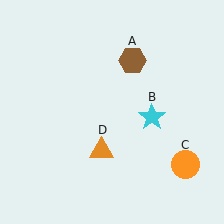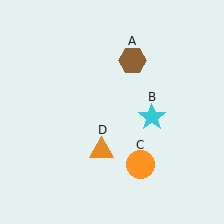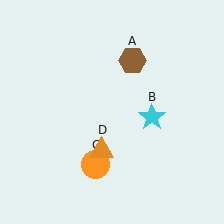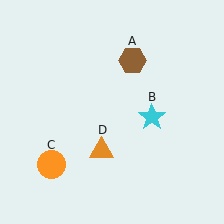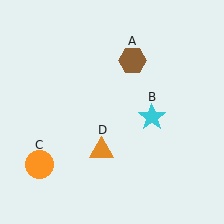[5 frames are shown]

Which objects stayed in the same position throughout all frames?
Brown hexagon (object A) and cyan star (object B) and orange triangle (object D) remained stationary.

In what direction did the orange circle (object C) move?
The orange circle (object C) moved left.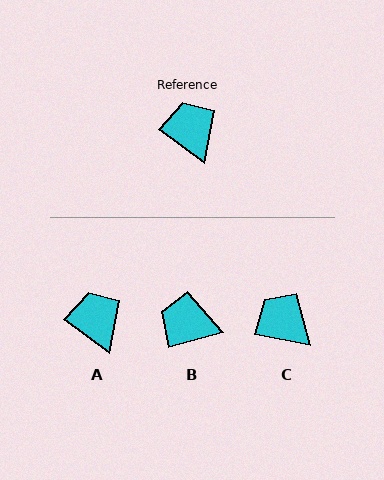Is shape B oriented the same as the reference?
No, it is off by about 53 degrees.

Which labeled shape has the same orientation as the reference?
A.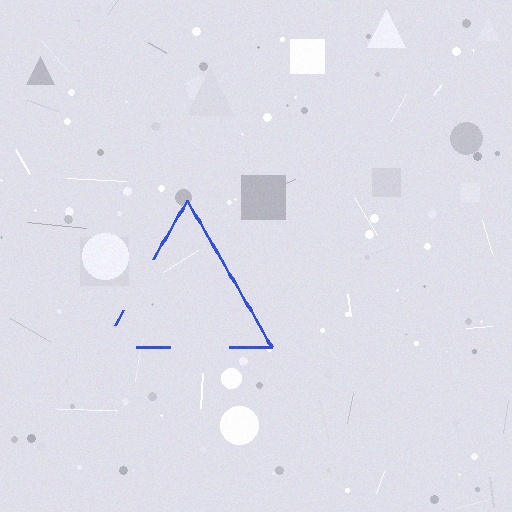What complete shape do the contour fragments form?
The contour fragments form a triangle.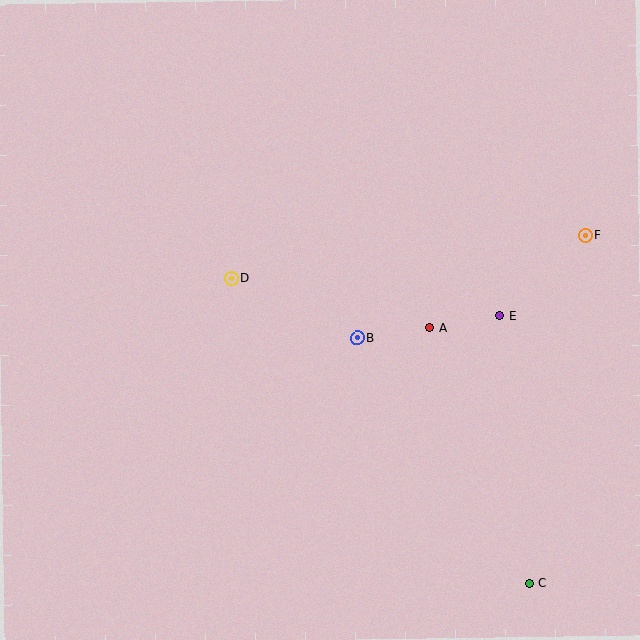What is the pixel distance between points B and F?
The distance between B and F is 250 pixels.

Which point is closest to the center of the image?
Point B at (357, 338) is closest to the center.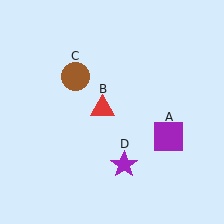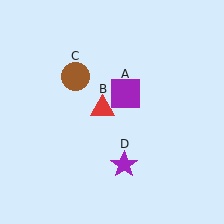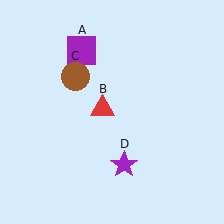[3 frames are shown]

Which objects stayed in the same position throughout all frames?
Red triangle (object B) and brown circle (object C) and purple star (object D) remained stationary.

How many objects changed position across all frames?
1 object changed position: purple square (object A).